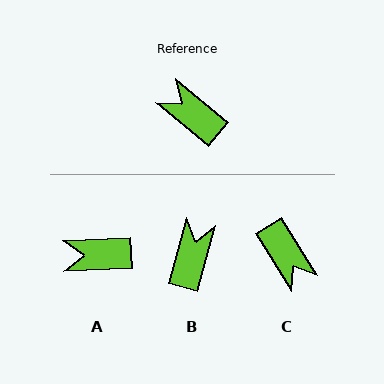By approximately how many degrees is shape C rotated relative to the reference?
Approximately 161 degrees counter-clockwise.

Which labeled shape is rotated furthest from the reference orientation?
C, about 161 degrees away.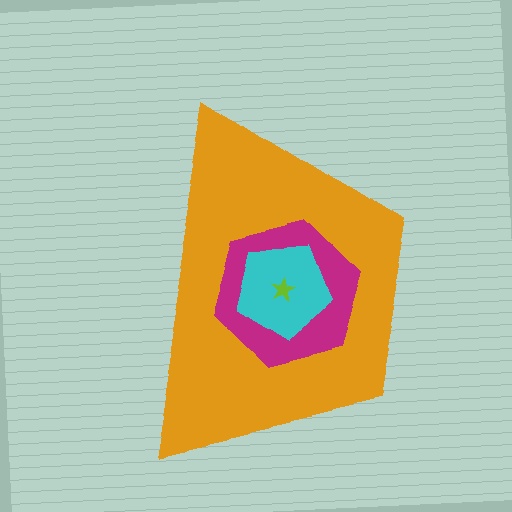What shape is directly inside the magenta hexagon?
The cyan pentagon.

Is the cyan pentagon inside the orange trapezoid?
Yes.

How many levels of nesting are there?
4.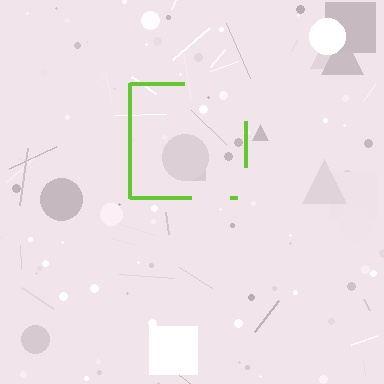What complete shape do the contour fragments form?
The contour fragments form a square.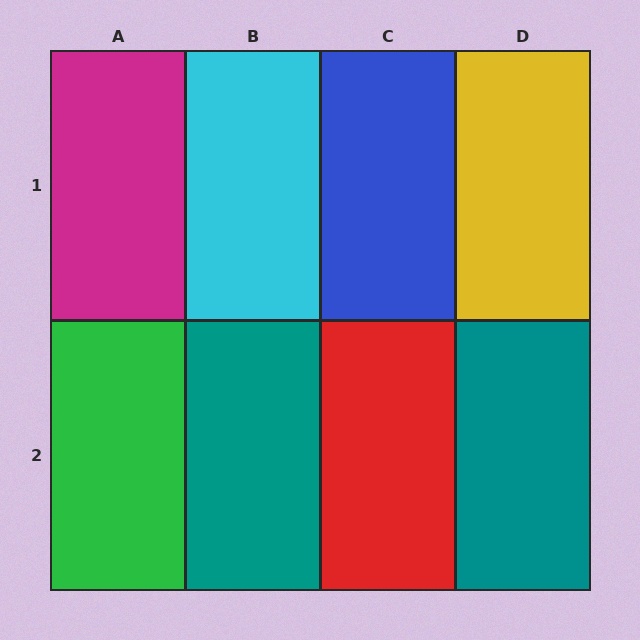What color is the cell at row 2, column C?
Red.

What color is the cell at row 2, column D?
Teal.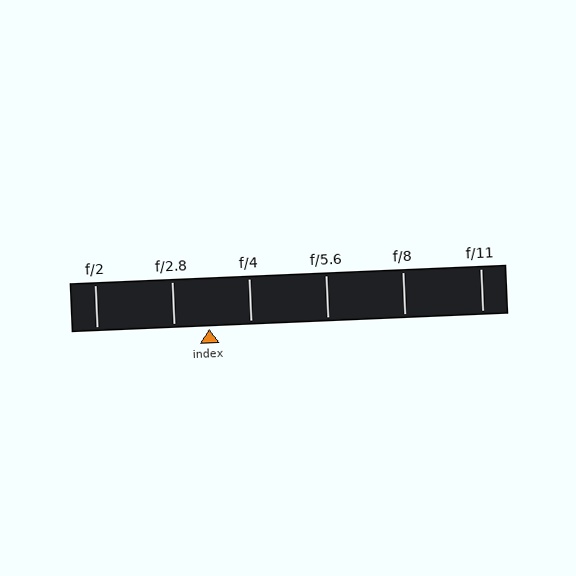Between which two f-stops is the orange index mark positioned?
The index mark is between f/2.8 and f/4.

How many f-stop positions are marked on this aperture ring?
There are 6 f-stop positions marked.